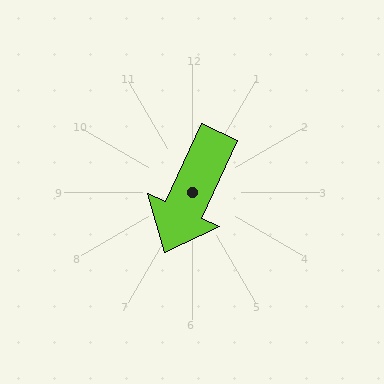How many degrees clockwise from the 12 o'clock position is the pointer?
Approximately 205 degrees.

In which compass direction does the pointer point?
Southwest.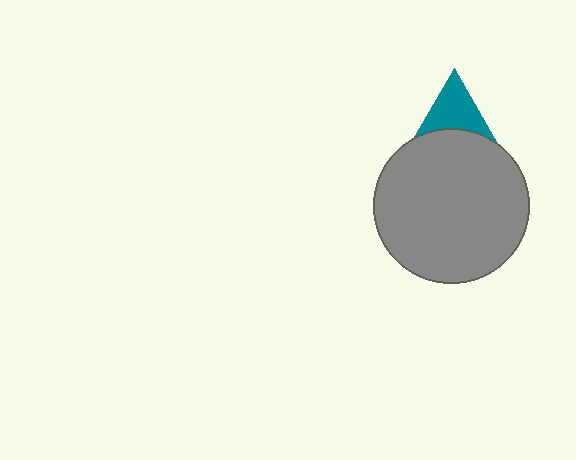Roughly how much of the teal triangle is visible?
About half of it is visible (roughly 55%).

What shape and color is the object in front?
The object in front is a gray circle.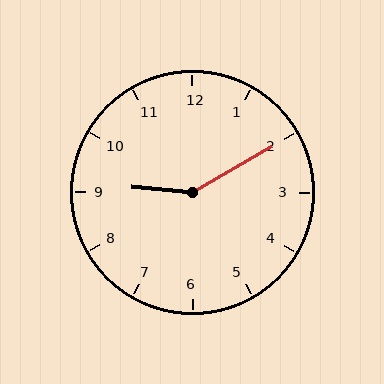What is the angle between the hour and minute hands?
Approximately 145 degrees.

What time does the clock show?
9:10.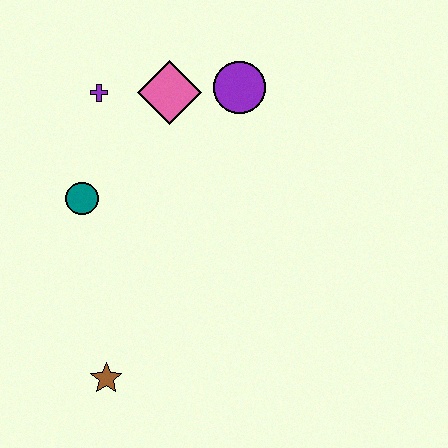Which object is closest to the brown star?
The teal circle is closest to the brown star.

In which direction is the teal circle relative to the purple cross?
The teal circle is below the purple cross.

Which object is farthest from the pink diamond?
The brown star is farthest from the pink diamond.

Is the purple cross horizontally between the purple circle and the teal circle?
Yes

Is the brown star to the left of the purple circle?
Yes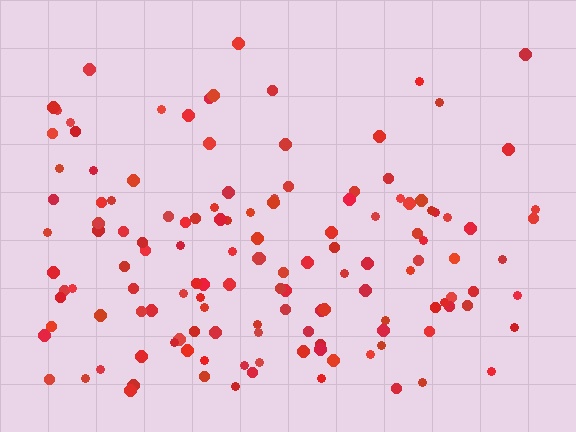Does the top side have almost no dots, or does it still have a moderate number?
Still a moderate number, just noticeably fewer than the bottom.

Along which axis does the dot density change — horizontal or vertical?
Vertical.